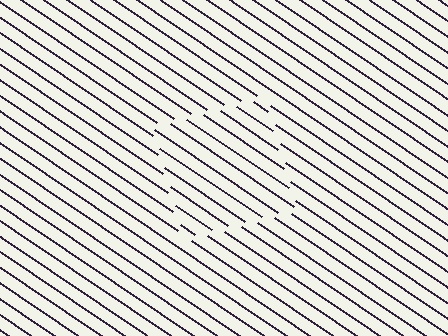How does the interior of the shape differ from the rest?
The interior of the shape contains the same grating, shifted by half a period — the contour is defined by the phase discontinuity where line-ends from the inner and outer gratings abut.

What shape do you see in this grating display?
An illusory square. The interior of the shape contains the same grating, shifted by half a period — the contour is defined by the phase discontinuity where line-ends from the inner and outer gratings abut.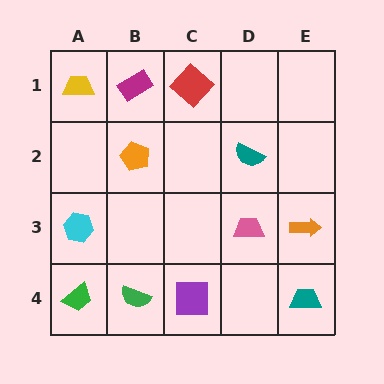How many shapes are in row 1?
3 shapes.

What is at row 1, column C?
A red diamond.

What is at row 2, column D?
A teal semicircle.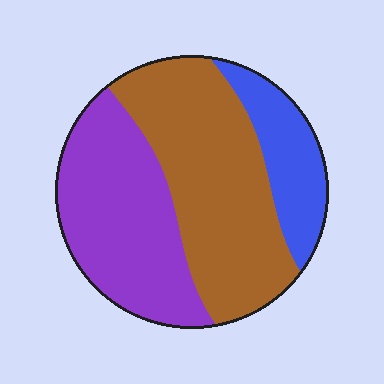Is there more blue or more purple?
Purple.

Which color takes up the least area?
Blue, at roughly 15%.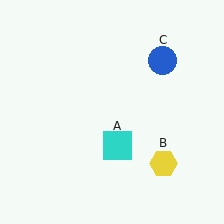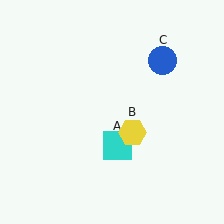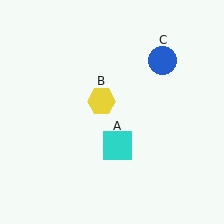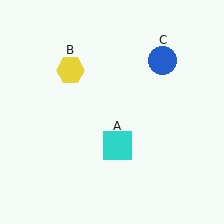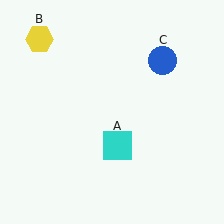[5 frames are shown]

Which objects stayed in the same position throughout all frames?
Cyan square (object A) and blue circle (object C) remained stationary.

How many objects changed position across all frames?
1 object changed position: yellow hexagon (object B).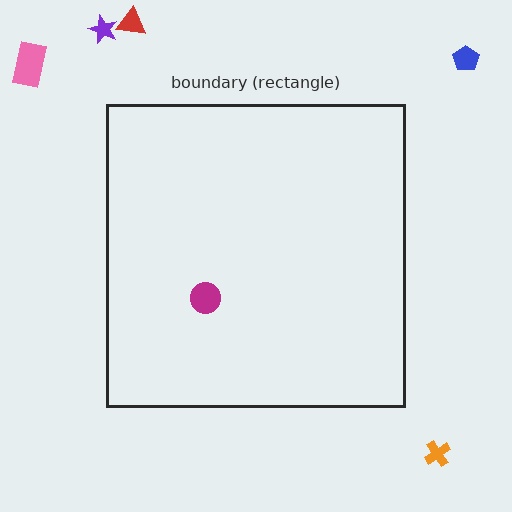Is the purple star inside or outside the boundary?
Outside.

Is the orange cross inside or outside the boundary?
Outside.